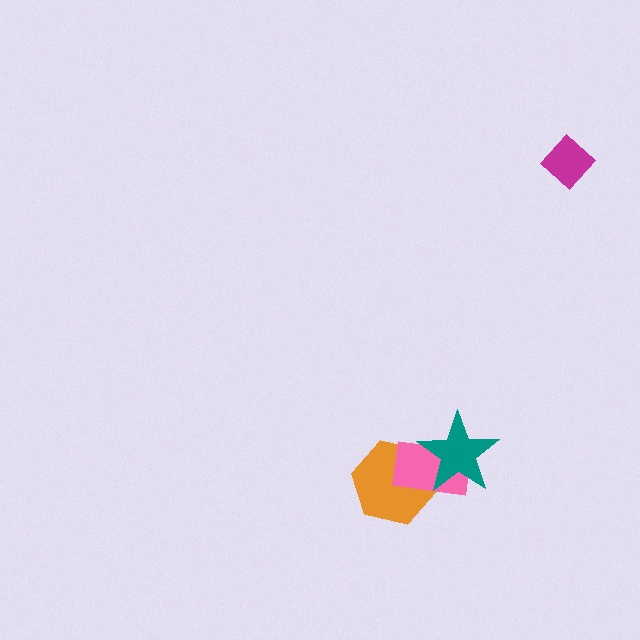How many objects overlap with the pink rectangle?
2 objects overlap with the pink rectangle.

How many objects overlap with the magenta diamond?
0 objects overlap with the magenta diamond.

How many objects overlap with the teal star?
2 objects overlap with the teal star.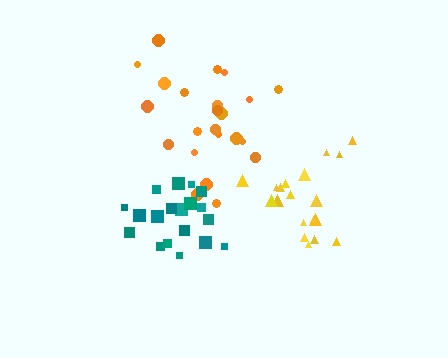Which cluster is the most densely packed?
Teal.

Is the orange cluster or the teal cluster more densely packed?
Teal.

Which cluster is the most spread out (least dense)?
Orange.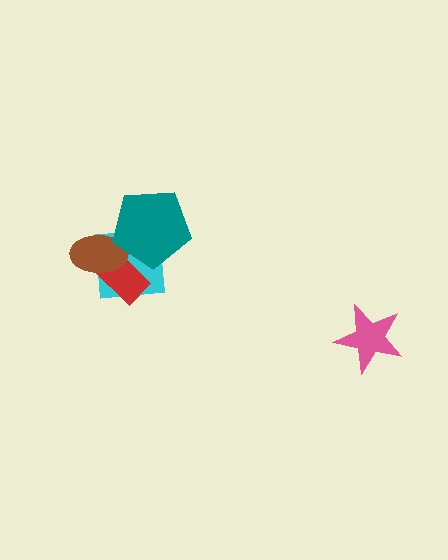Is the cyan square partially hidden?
Yes, it is partially covered by another shape.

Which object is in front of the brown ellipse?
The teal pentagon is in front of the brown ellipse.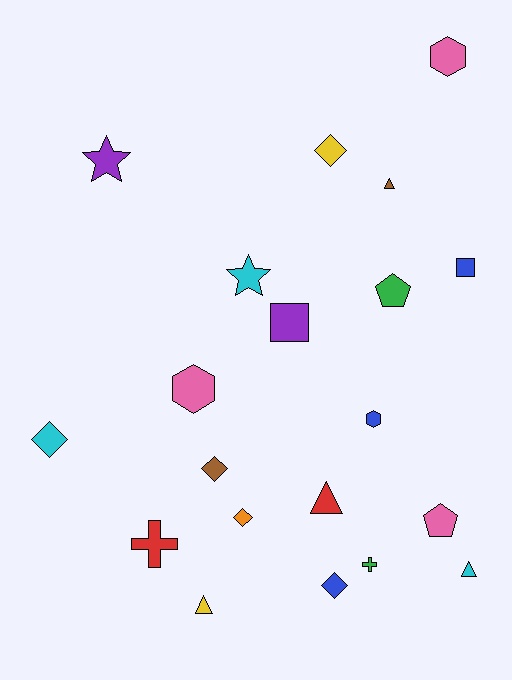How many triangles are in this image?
There are 4 triangles.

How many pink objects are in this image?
There are 3 pink objects.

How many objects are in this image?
There are 20 objects.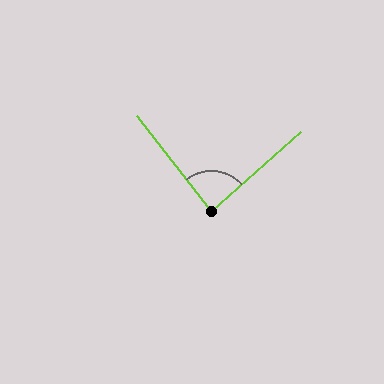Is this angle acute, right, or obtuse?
It is approximately a right angle.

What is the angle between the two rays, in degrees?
Approximately 86 degrees.